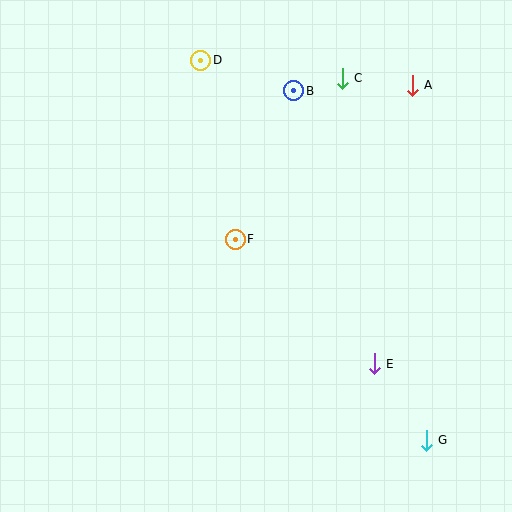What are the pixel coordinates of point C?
Point C is at (342, 78).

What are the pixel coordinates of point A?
Point A is at (412, 85).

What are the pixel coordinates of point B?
Point B is at (294, 91).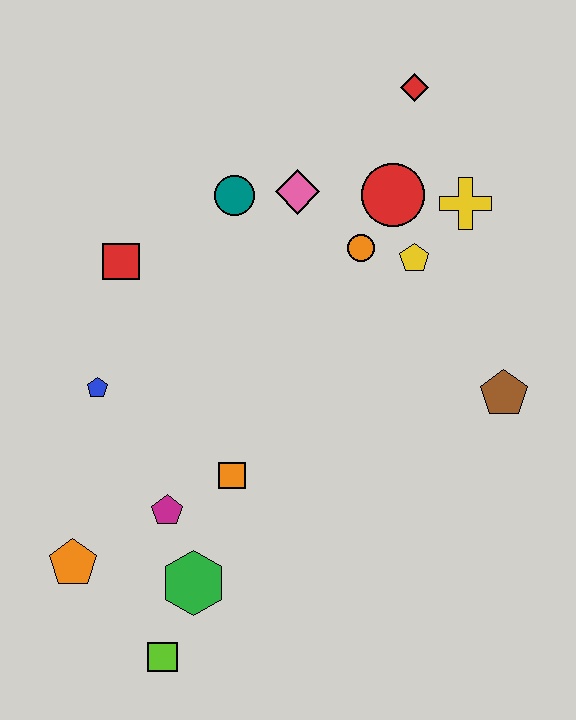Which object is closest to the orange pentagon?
The magenta pentagon is closest to the orange pentagon.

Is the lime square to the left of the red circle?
Yes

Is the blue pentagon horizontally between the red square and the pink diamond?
No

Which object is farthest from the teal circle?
The lime square is farthest from the teal circle.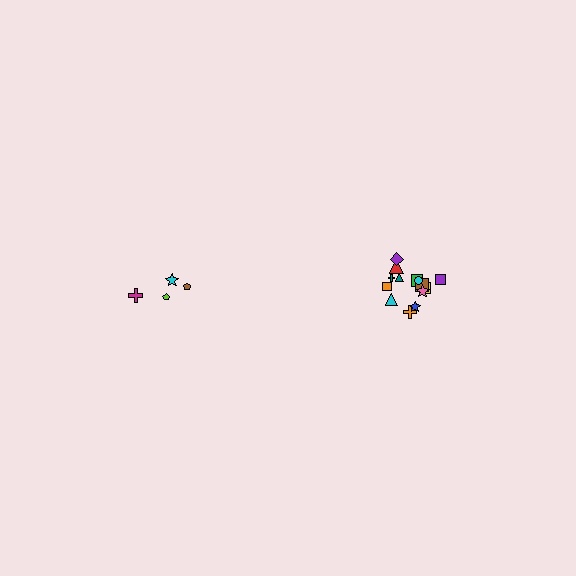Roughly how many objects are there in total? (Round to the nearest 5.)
Roughly 20 objects in total.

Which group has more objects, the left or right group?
The right group.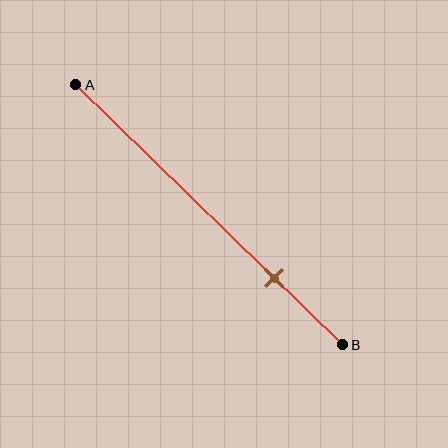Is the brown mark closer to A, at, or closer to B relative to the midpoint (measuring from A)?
The brown mark is closer to point B than the midpoint of segment AB.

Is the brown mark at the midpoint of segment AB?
No, the mark is at about 75% from A, not at the 50% midpoint.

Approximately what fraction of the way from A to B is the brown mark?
The brown mark is approximately 75% of the way from A to B.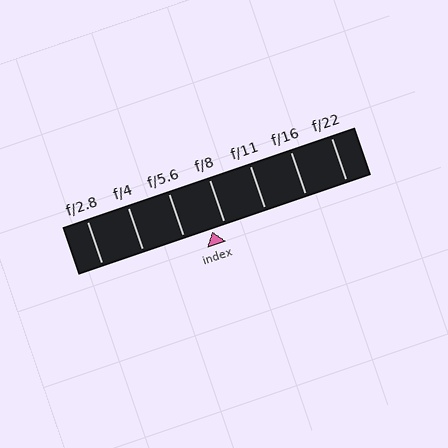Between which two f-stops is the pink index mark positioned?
The index mark is between f/5.6 and f/8.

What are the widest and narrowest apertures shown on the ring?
The widest aperture shown is f/2.8 and the narrowest is f/22.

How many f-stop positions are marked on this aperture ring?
There are 7 f-stop positions marked.